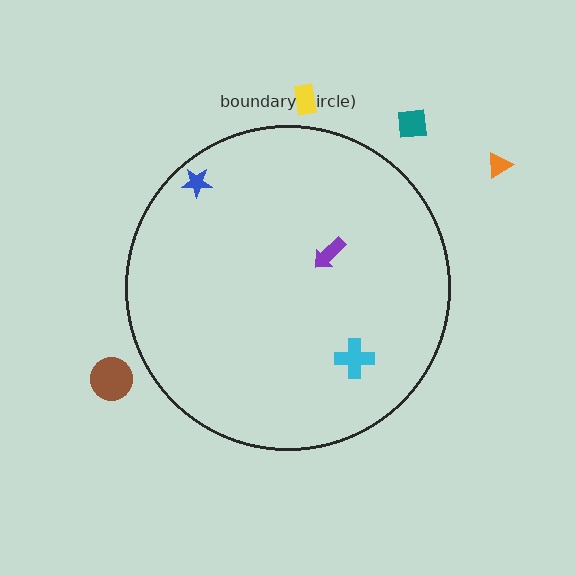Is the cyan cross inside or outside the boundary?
Inside.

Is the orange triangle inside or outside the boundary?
Outside.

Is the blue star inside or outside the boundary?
Inside.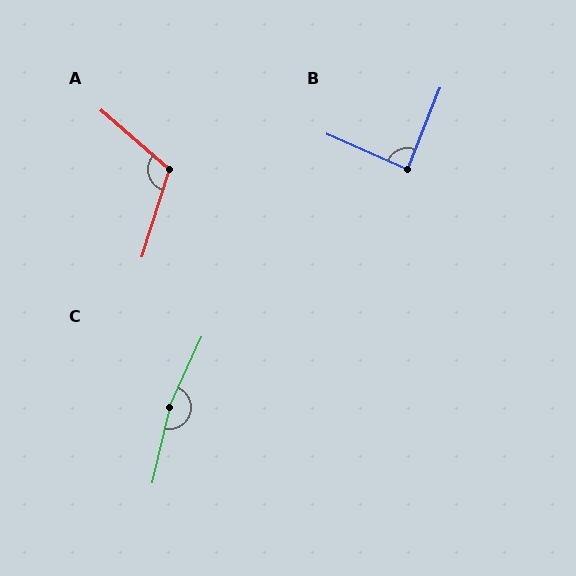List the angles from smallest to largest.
B (88°), A (114°), C (168°).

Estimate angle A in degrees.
Approximately 114 degrees.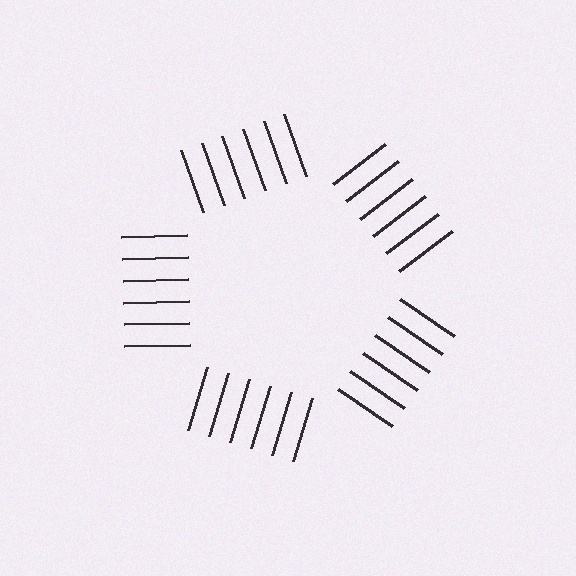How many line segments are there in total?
30 — 6 along each of the 5 edges.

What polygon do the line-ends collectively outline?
An illusory pentagon — the line segments terminate on its edges but no continuous stroke is drawn.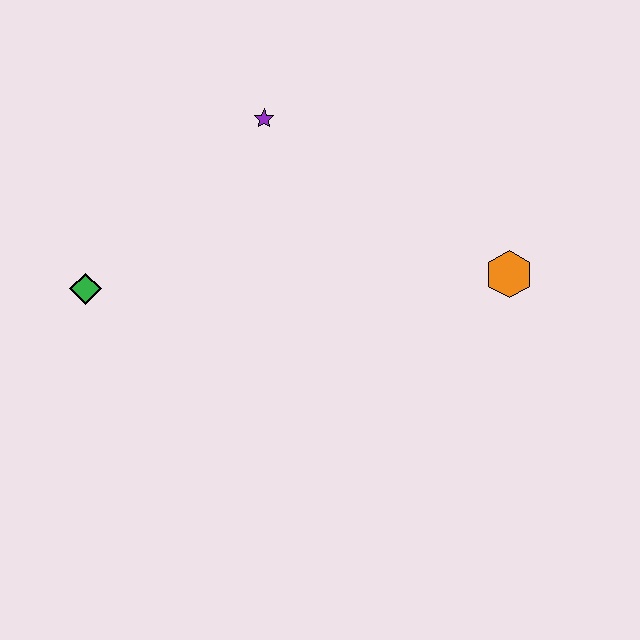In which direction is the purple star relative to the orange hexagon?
The purple star is to the left of the orange hexagon.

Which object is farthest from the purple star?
The orange hexagon is farthest from the purple star.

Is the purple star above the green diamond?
Yes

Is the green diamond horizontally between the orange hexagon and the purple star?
No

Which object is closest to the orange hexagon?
The purple star is closest to the orange hexagon.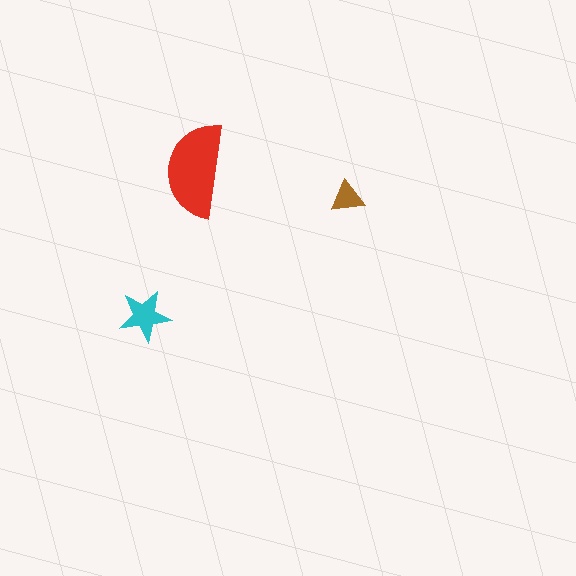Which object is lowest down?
The cyan star is bottommost.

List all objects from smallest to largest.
The brown triangle, the cyan star, the red semicircle.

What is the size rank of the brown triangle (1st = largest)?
3rd.